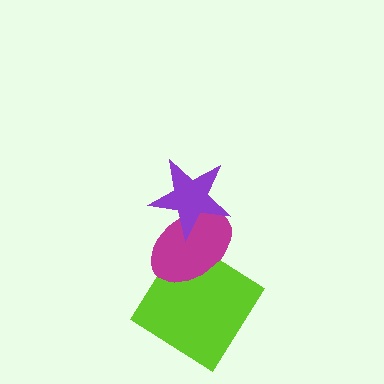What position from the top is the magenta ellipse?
The magenta ellipse is 2nd from the top.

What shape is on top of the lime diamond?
The magenta ellipse is on top of the lime diamond.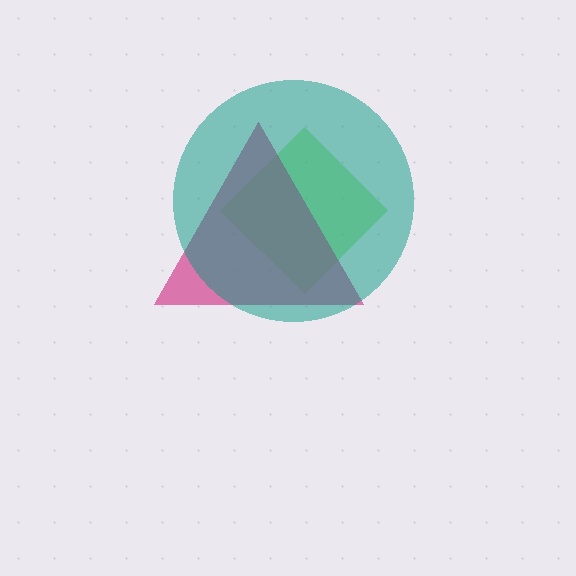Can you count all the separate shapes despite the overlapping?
Yes, there are 3 separate shapes.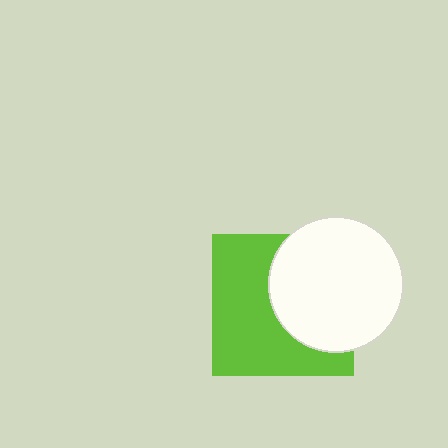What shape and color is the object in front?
The object in front is a white circle.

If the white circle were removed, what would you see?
You would see the complete lime square.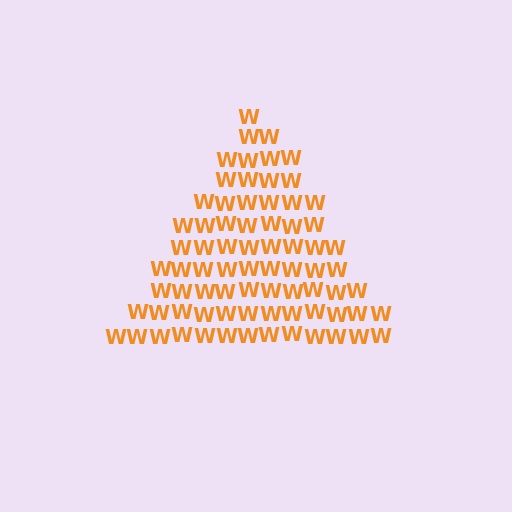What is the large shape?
The large shape is a triangle.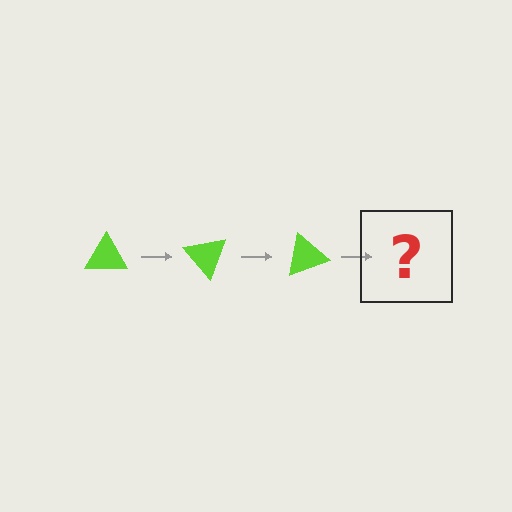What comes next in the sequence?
The next element should be a lime triangle rotated 150 degrees.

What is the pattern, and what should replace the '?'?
The pattern is that the triangle rotates 50 degrees each step. The '?' should be a lime triangle rotated 150 degrees.